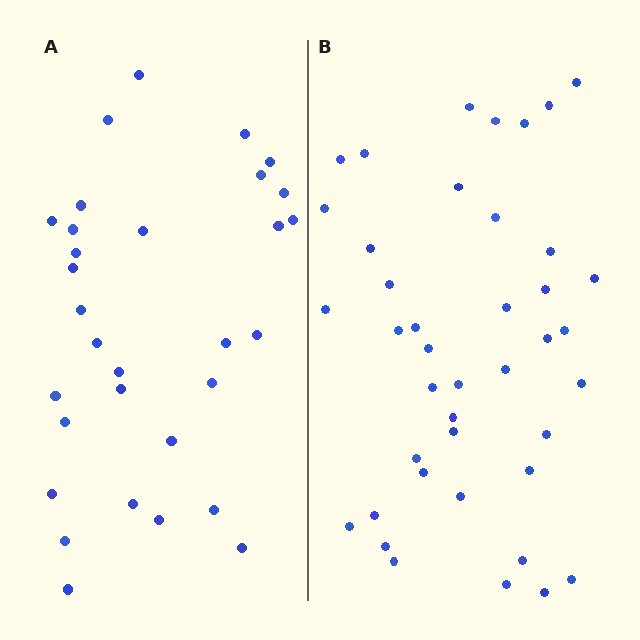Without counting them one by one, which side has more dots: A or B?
Region B (the right region) has more dots.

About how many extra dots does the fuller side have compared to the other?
Region B has roughly 10 or so more dots than region A.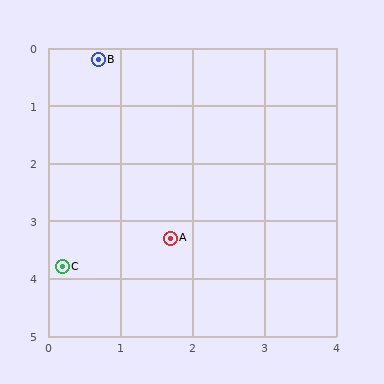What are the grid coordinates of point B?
Point B is at approximately (0.7, 0.2).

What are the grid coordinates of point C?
Point C is at approximately (0.2, 3.8).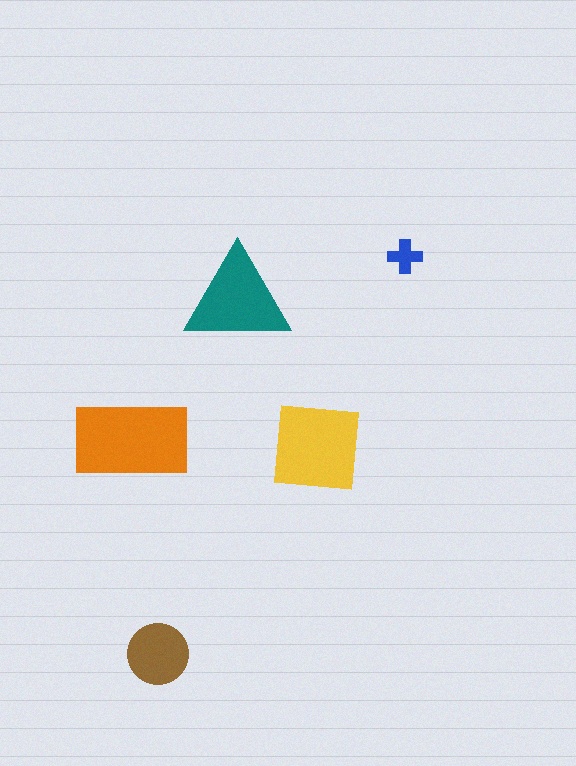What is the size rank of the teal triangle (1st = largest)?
3rd.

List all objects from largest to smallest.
The orange rectangle, the yellow square, the teal triangle, the brown circle, the blue cross.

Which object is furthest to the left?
The orange rectangle is leftmost.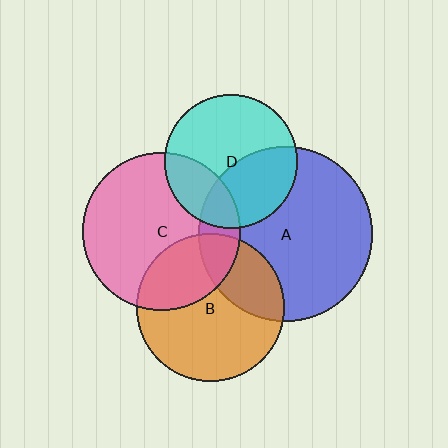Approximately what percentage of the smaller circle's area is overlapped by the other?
Approximately 25%.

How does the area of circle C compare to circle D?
Approximately 1.4 times.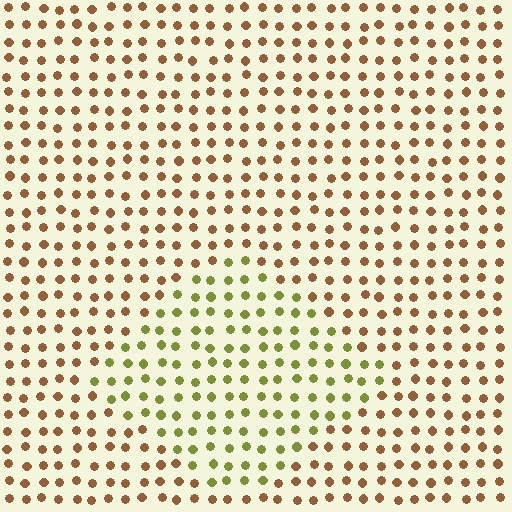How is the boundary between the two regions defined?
The boundary is defined purely by a slight shift in hue (about 49 degrees). Spacing, size, and orientation are identical on both sides.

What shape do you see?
I see a diamond.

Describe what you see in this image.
The image is filled with small brown elements in a uniform arrangement. A diamond-shaped region is visible where the elements are tinted to a slightly different hue, forming a subtle color boundary.